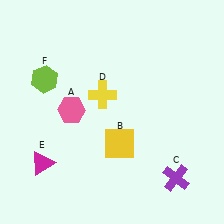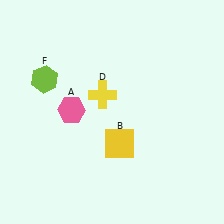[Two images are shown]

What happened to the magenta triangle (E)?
The magenta triangle (E) was removed in Image 2. It was in the bottom-left area of Image 1.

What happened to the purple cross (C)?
The purple cross (C) was removed in Image 2. It was in the bottom-right area of Image 1.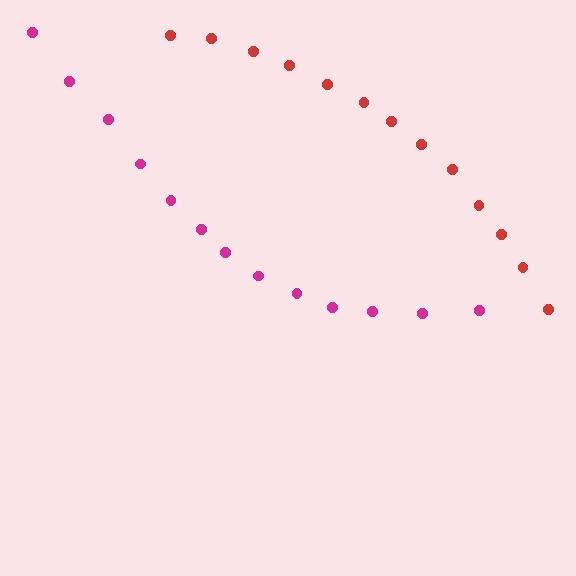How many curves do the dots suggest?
There are 2 distinct paths.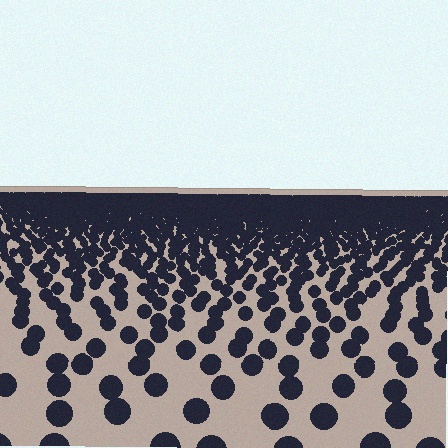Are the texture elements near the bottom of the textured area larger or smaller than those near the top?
Larger. Near the bottom, elements are closer to the viewer and appear at a bigger on-screen size.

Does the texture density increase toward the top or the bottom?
Density increases toward the top.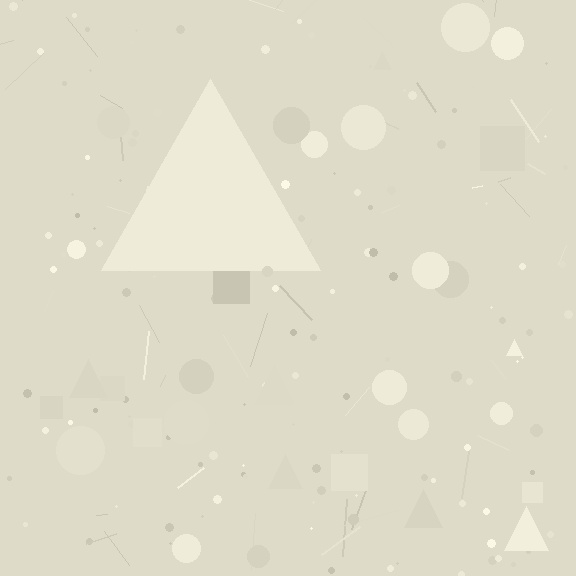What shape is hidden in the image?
A triangle is hidden in the image.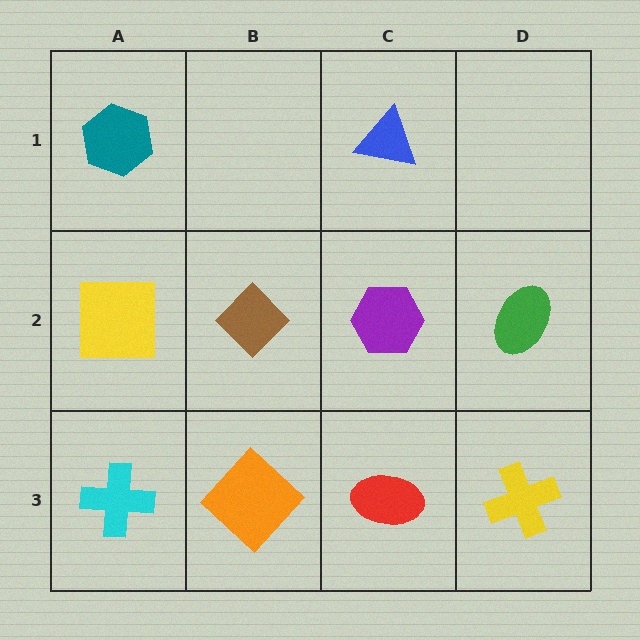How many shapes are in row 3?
4 shapes.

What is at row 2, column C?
A purple hexagon.